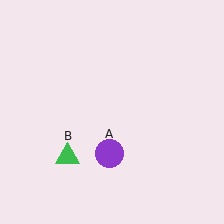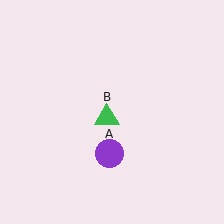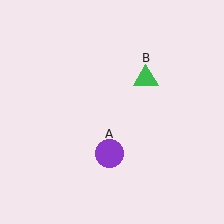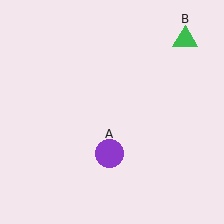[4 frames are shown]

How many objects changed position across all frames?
1 object changed position: green triangle (object B).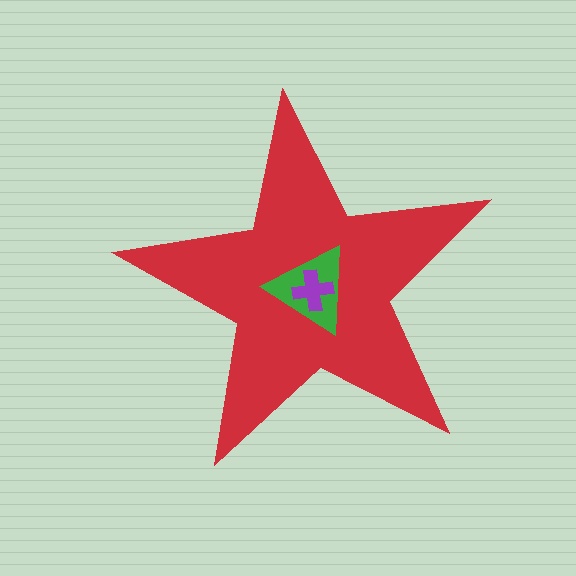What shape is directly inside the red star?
The green triangle.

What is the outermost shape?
The red star.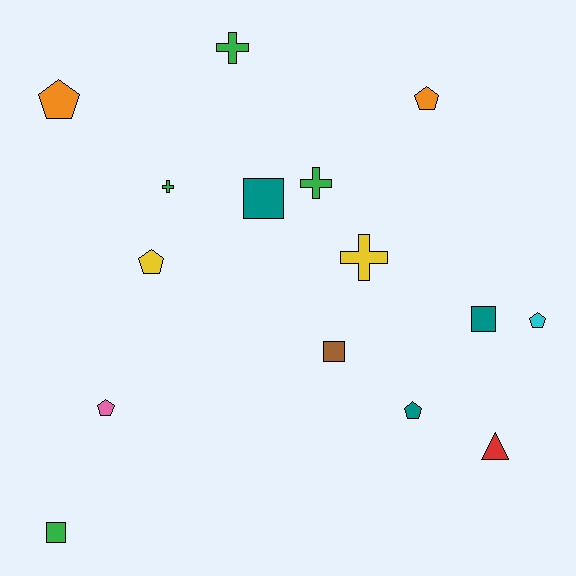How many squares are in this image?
There are 4 squares.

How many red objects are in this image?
There is 1 red object.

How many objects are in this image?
There are 15 objects.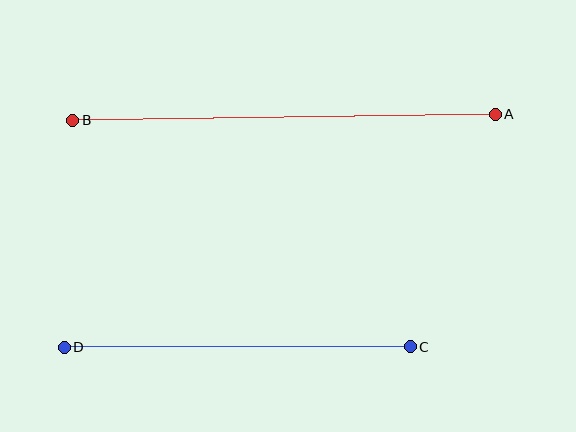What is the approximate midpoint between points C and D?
The midpoint is at approximately (237, 347) pixels.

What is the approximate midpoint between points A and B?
The midpoint is at approximately (284, 117) pixels.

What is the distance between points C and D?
The distance is approximately 346 pixels.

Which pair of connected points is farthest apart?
Points A and B are farthest apart.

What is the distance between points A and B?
The distance is approximately 422 pixels.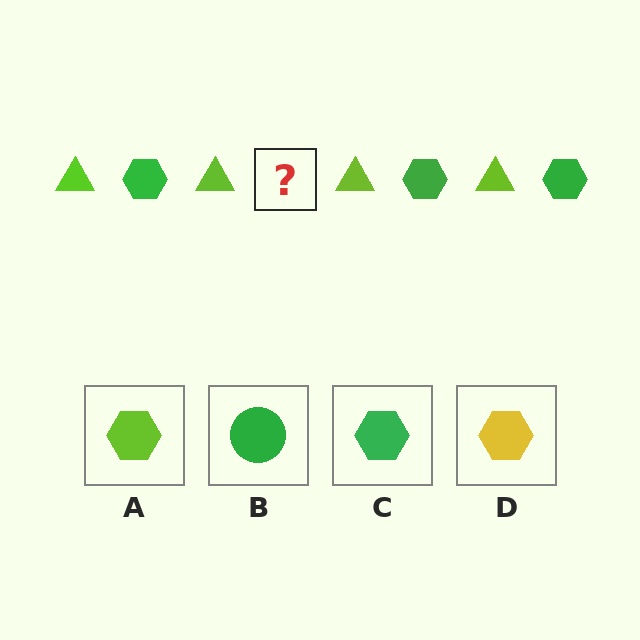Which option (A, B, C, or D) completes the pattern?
C.